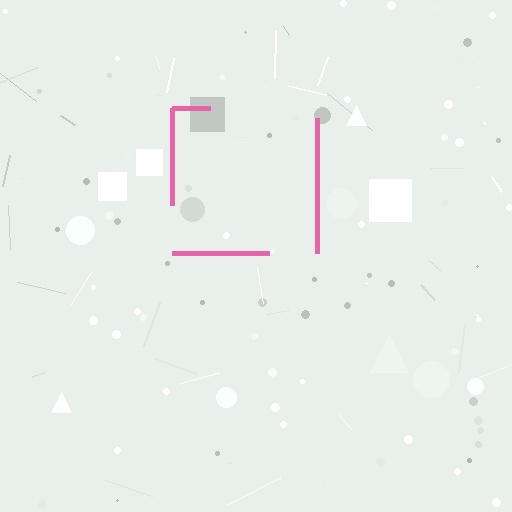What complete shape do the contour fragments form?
The contour fragments form a square.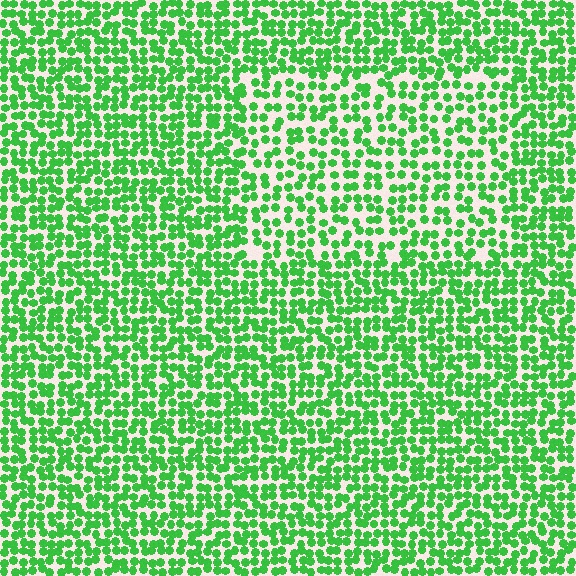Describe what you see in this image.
The image contains small green elements arranged at two different densities. A rectangle-shaped region is visible where the elements are less densely packed than the surrounding area.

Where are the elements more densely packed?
The elements are more densely packed outside the rectangle boundary.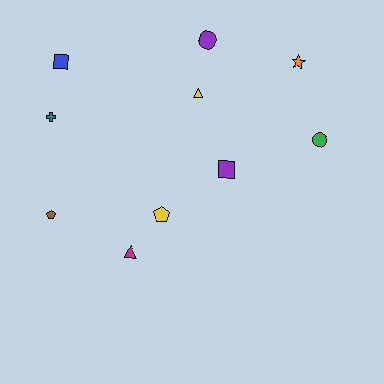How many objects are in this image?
There are 10 objects.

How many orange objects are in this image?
There is 1 orange object.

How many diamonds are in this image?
There are no diamonds.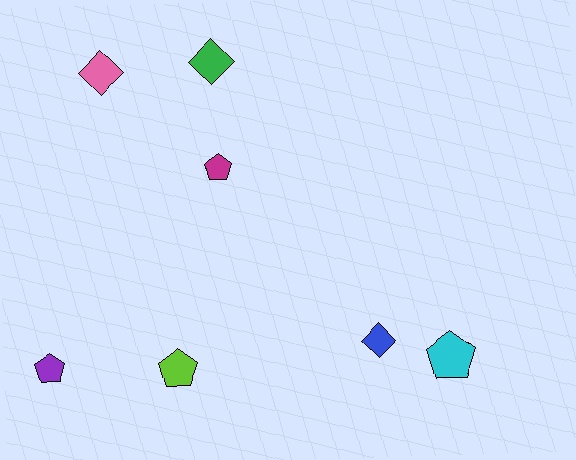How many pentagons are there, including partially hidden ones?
There are 4 pentagons.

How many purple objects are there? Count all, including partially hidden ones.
There is 1 purple object.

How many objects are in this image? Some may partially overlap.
There are 7 objects.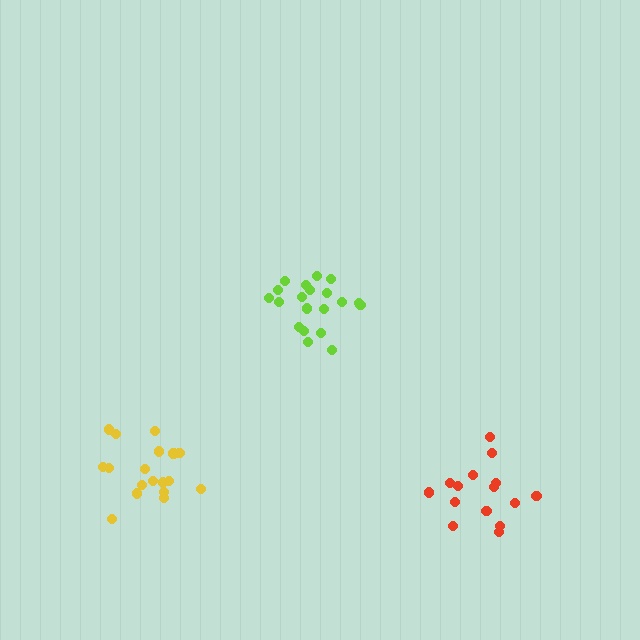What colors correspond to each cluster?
The clusters are colored: lime, yellow, red.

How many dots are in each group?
Group 1: 20 dots, Group 2: 18 dots, Group 3: 15 dots (53 total).